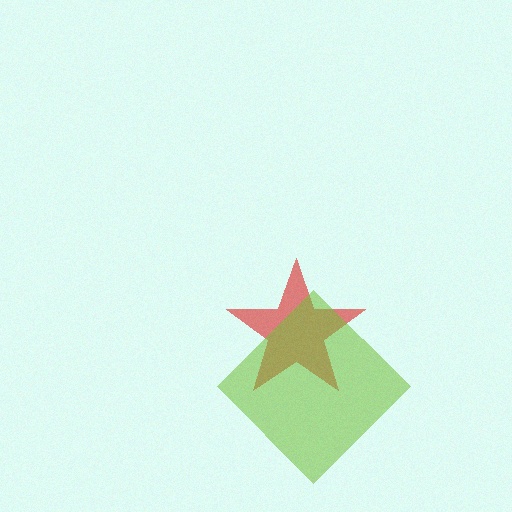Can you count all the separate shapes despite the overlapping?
Yes, there are 2 separate shapes.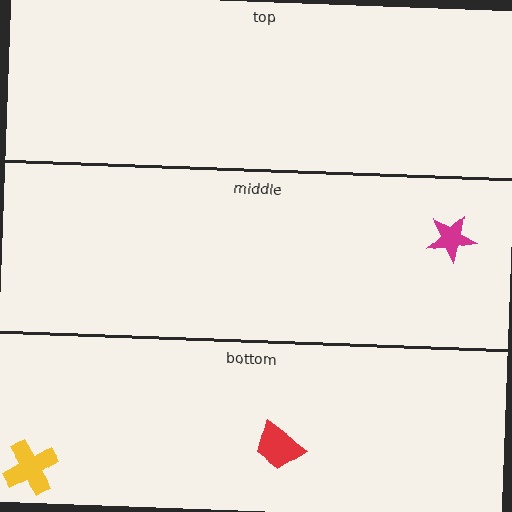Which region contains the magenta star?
The middle region.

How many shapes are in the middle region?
1.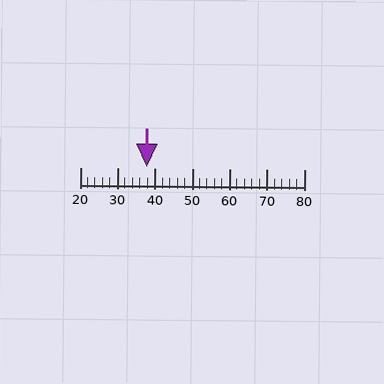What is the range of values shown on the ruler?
The ruler shows values from 20 to 80.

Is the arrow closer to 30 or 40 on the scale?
The arrow is closer to 40.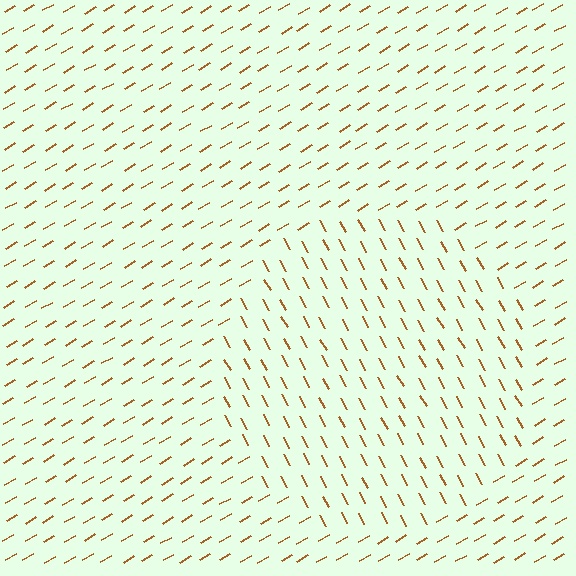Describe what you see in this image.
The image is filled with small brown line segments. A circle region in the image has lines oriented differently from the surrounding lines, creating a visible texture boundary.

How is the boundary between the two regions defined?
The boundary is defined purely by a change in line orientation (approximately 88 degrees difference). All lines are the same color and thickness.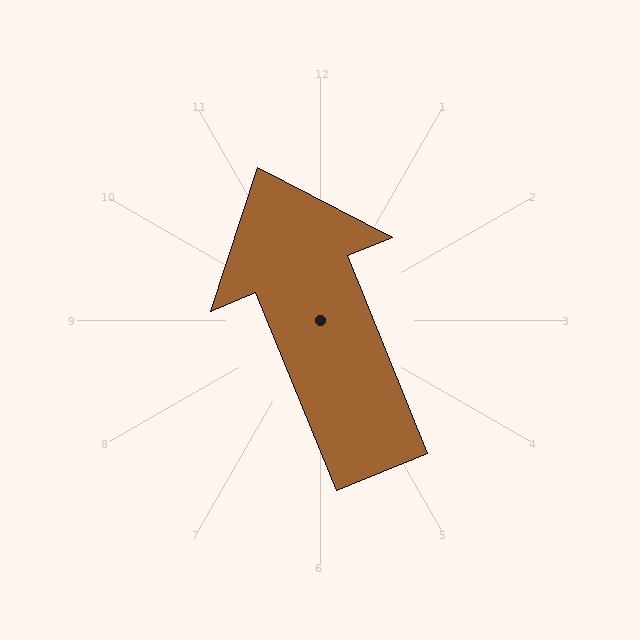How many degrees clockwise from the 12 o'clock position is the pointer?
Approximately 338 degrees.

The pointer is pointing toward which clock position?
Roughly 11 o'clock.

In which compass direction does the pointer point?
North.